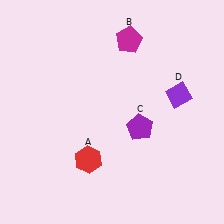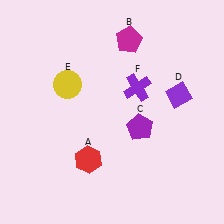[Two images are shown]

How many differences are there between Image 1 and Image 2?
There are 2 differences between the two images.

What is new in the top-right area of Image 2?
A purple cross (F) was added in the top-right area of Image 2.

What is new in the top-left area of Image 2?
A yellow circle (E) was added in the top-left area of Image 2.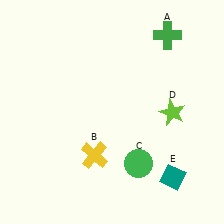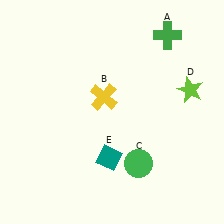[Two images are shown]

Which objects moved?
The objects that moved are: the yellow cross (B), the lime star (D), the teal diamond (E).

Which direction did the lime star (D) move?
The lime star (D) moved up.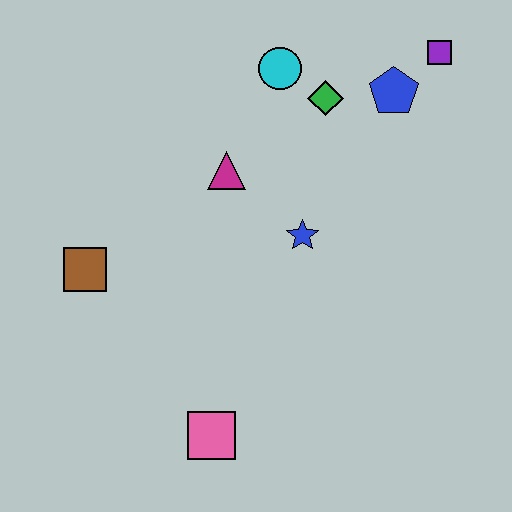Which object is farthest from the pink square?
The purple square is farthest from the pink square.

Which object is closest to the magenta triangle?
The blue star is closest to the magenta triangle.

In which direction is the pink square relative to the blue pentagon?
The pink square is below the blue pentagon.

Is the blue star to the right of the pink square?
Yes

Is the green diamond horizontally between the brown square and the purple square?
Yes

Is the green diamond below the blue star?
No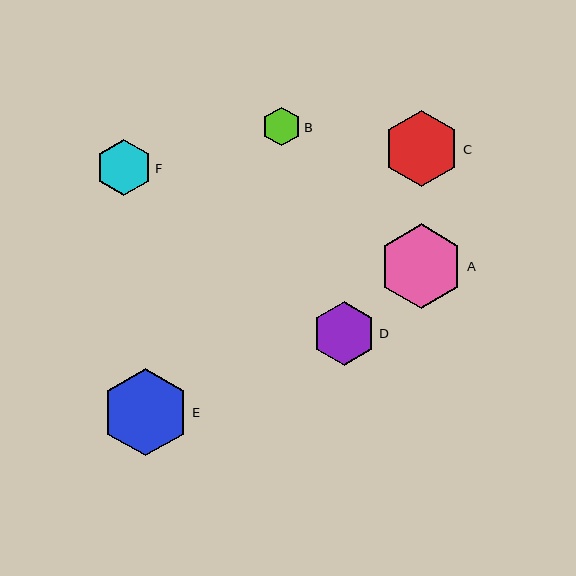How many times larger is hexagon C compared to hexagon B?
Hexagon C is approximately 2.0 times the size of hexagon B.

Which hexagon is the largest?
Hexagon E is the largest with a size of approximately 87 pixels.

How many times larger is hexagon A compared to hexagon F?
Hexagon A is approximately 1.5 times the size of hexagon F.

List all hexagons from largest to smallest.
From largest to smallest: E, A, C, D, F, B.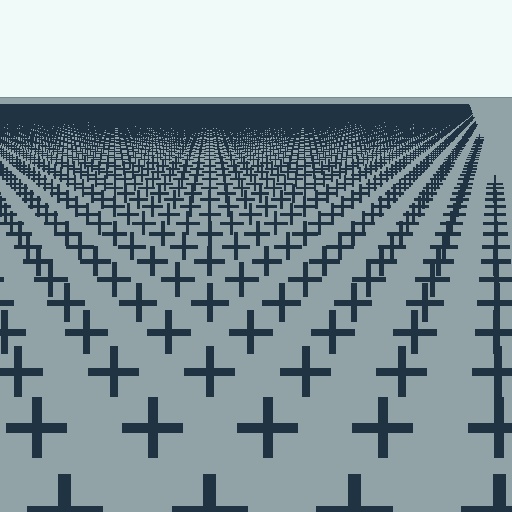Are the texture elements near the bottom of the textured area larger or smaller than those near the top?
Larger. Near the bottom, elements are closer to the viewer and appear at a bigger on-screen size.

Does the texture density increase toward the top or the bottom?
Density increases toward the top.